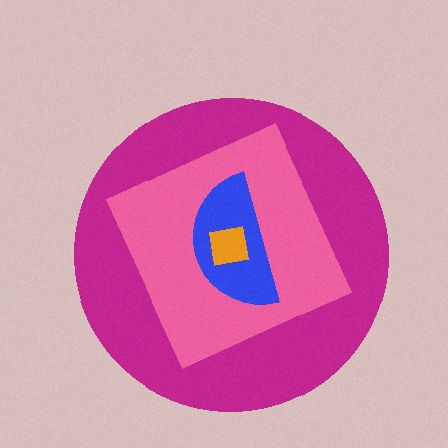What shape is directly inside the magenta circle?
The pink diamond.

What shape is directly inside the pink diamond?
The blue semicircle.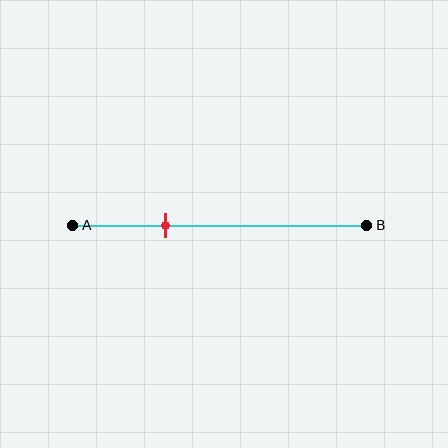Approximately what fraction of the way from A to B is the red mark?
The red mark is approximately 30% of the way from A to B.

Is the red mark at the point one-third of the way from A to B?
Yes, the mark is approximately at the one-third point.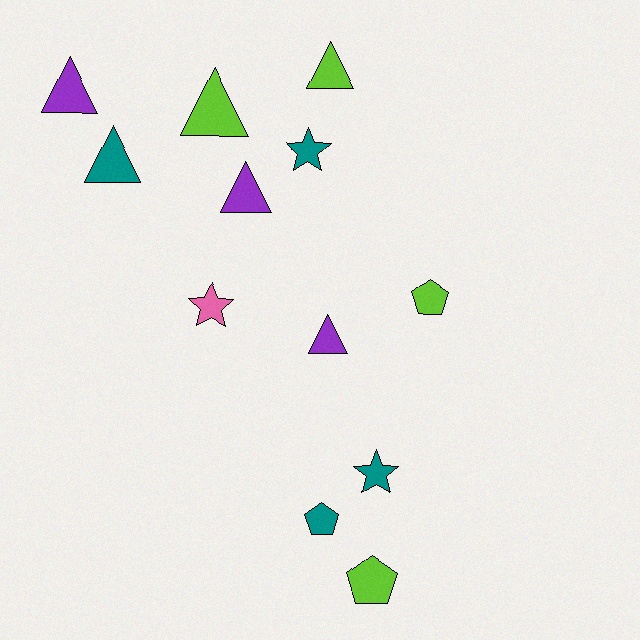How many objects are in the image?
There are 12 objects.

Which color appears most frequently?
Teal, with 4 objects.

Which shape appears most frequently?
Triangle, with 6 objects.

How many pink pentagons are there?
There are no pink pentagons.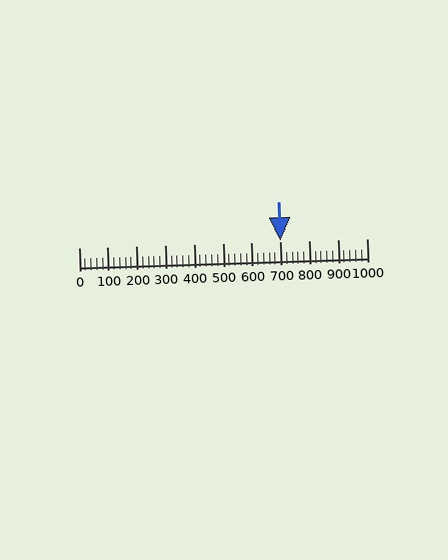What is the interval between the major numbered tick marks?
The major tick marks are spaced 100 units apart.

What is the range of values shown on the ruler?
The ruler shows values from 0 to 1000.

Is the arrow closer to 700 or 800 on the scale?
The arrow is closer to 700.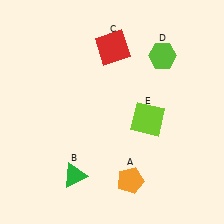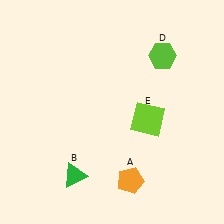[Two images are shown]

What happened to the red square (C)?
The red square (C) was removed in Image 2. It was in the top-right area of Image 1.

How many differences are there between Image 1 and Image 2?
There is 1 difference between the two images.